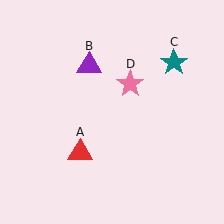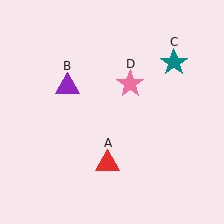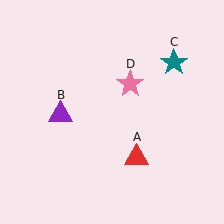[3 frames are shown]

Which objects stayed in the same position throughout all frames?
Teal star (object C) and pink star (object D) remained stationary.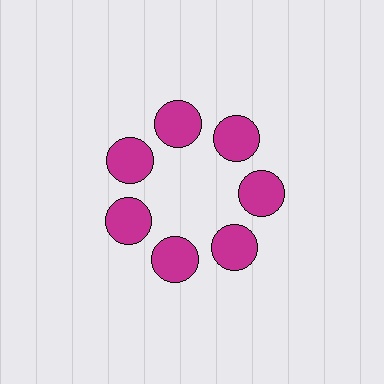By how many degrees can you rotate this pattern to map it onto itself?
The pattern maps onto itself every 51 degrees of rotation.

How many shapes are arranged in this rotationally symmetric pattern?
There are 7 shapes, arranged in 7 groups of 1.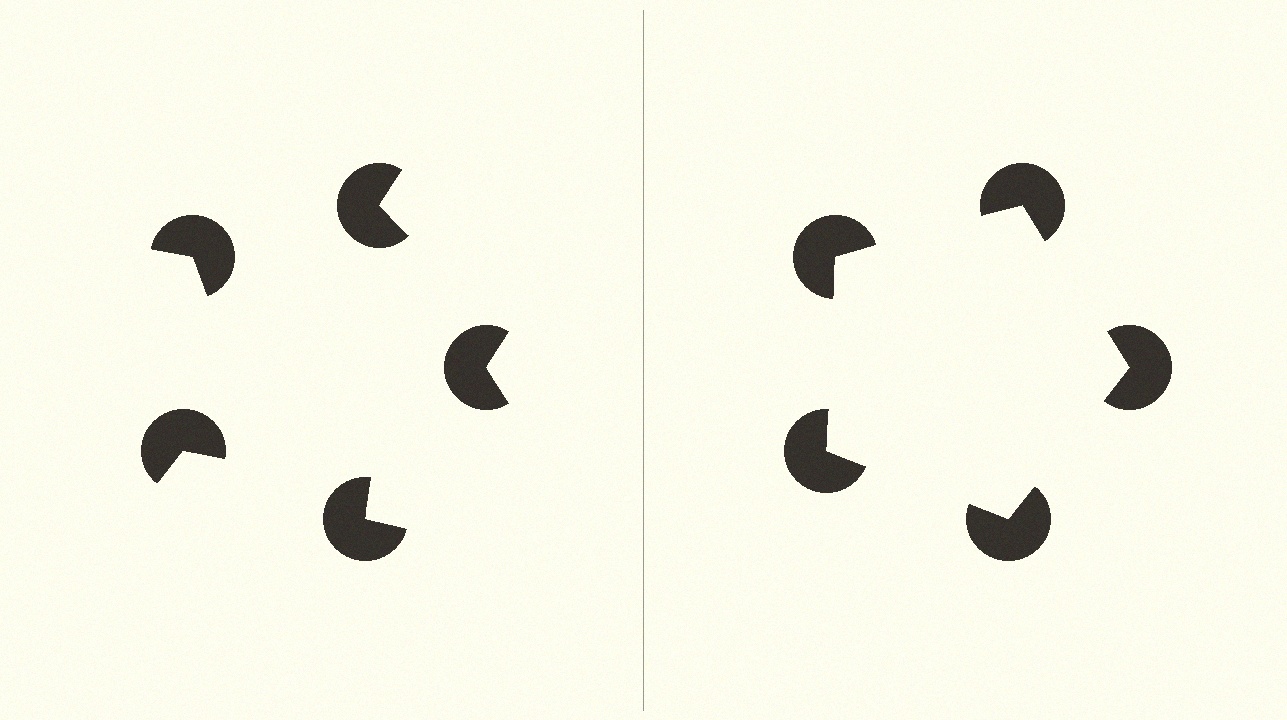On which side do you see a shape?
An illusory pentagon appears on the right side. On the left side the wedge cuts are rotated, so no coherent shape forms.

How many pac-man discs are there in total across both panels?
10 — 5 on each side.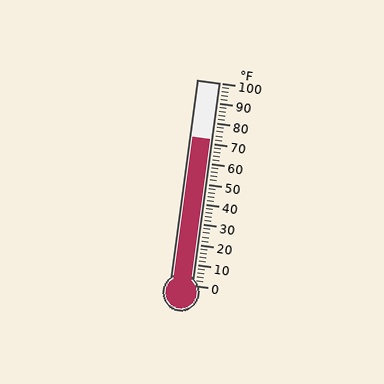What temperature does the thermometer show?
The thermometer shows approximately 72°F.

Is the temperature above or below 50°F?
The temperature is above 50°F.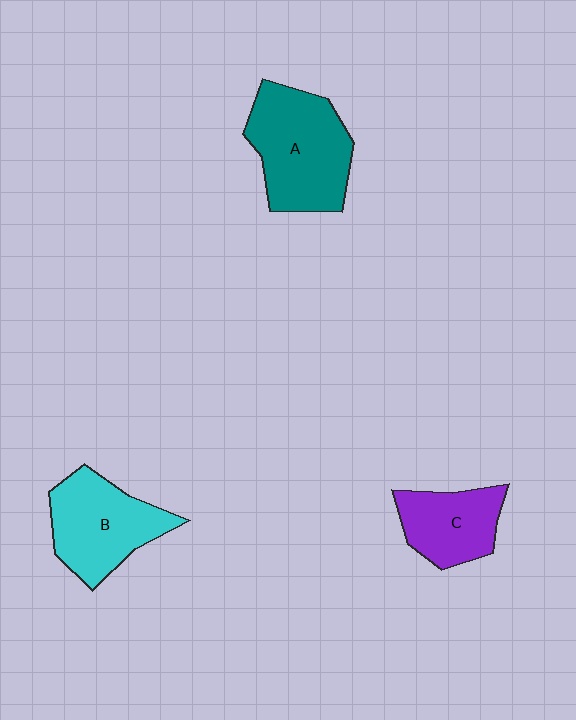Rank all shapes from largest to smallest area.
From largest to smallest: A (teal), B (cyan), C (purple).